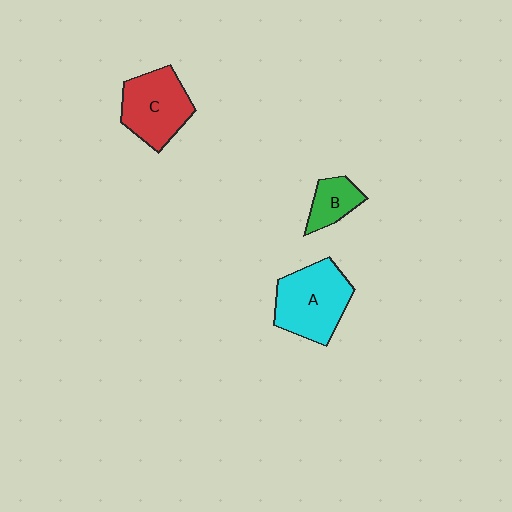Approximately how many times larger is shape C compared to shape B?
Approximately 2.0 times.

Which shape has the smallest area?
Shape B (green).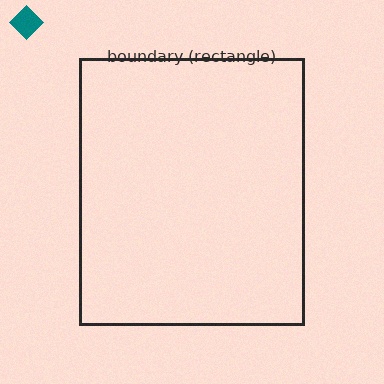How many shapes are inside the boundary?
0 inside, 1 outside.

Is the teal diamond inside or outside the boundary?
Outside.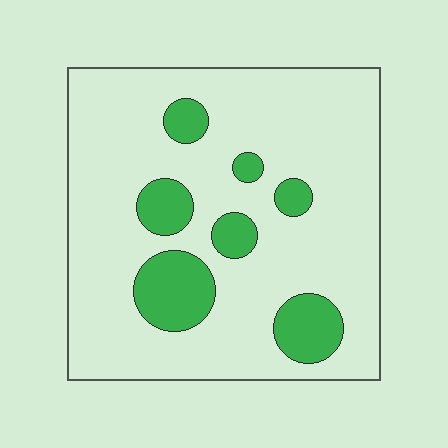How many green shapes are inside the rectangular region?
7.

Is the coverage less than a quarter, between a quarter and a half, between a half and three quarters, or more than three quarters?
Less than a quarter.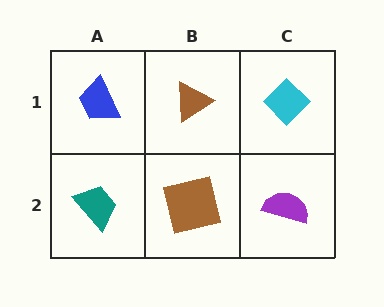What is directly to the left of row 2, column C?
A brown square.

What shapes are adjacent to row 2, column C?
A cyan diamond (row 1, column C), a brown square (row 2, column B).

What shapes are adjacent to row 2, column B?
A brown triangle (row 1, column B), a teal trapezoid (row 2, column A), a purple semicircle (row 2, column C).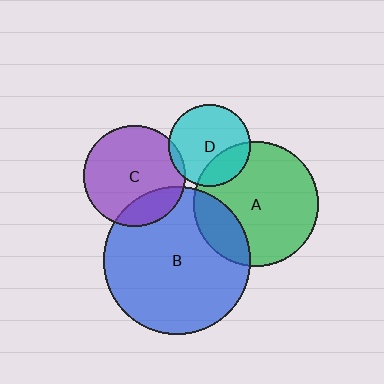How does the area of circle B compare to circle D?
Approximately 3.3 times.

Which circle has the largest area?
Circle B (blue).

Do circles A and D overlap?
Yes.